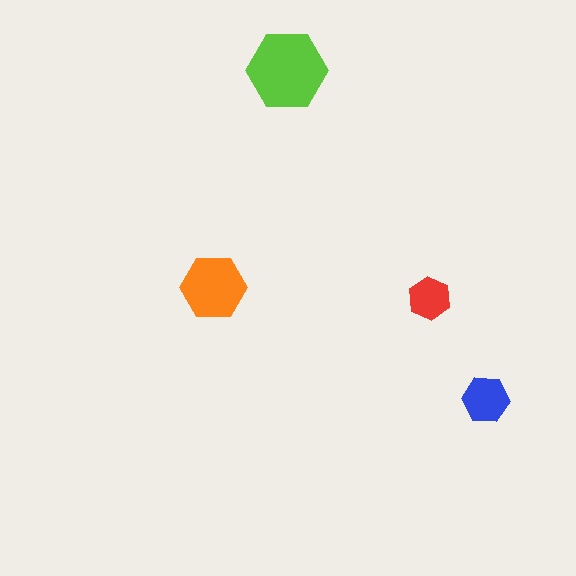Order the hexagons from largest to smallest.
the lime one, the orange one, the blue one, the red one.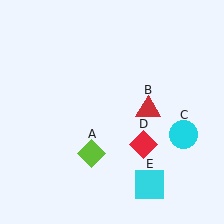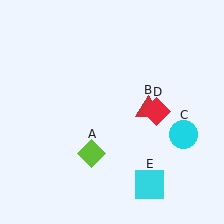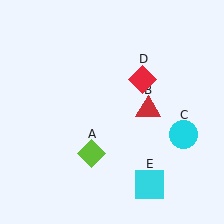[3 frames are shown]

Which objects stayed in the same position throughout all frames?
Lime diamond (object A) and red triangle (object B) and cyan circle (object C) and cyan square (object E) remained stationary.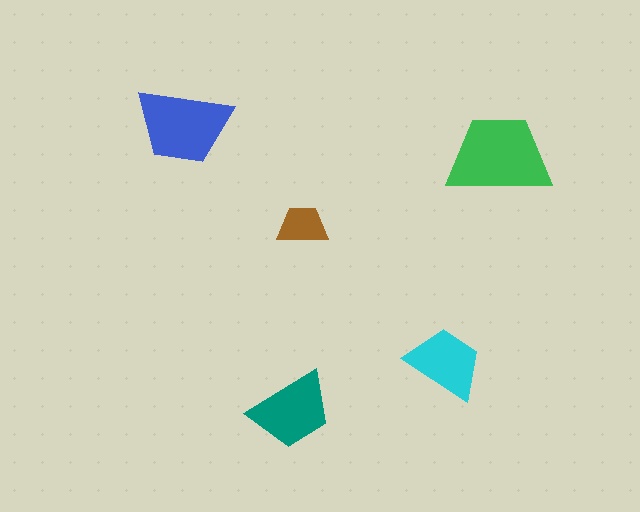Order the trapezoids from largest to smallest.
the green one, the blue one, the teal one, the cyan one, the brown one.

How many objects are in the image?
There are 5 objects in the image.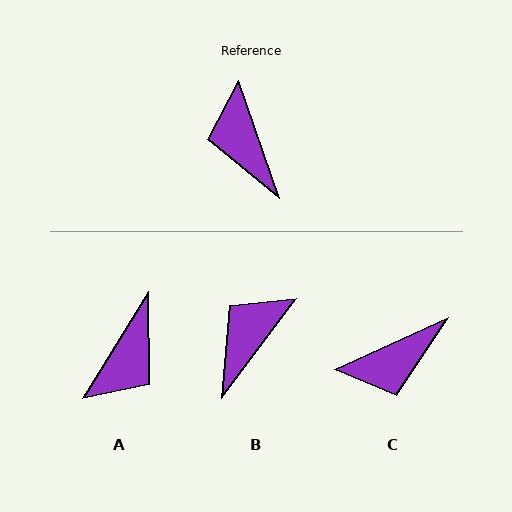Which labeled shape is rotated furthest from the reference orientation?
A, about 129 degrees away.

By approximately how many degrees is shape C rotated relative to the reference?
Approximately 95 degrees counter-clockwise.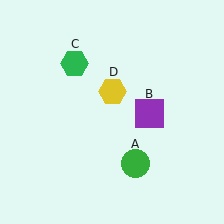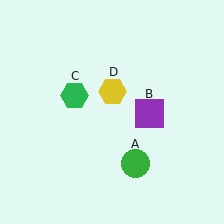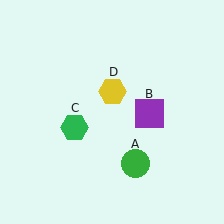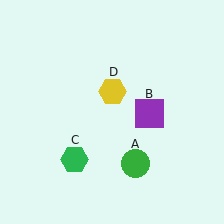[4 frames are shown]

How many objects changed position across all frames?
1 object changed position: green hexagon (object C).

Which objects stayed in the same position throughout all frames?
Green circle (object A) and purple square (object B) and yellow hexagon (object D) remained stationary.